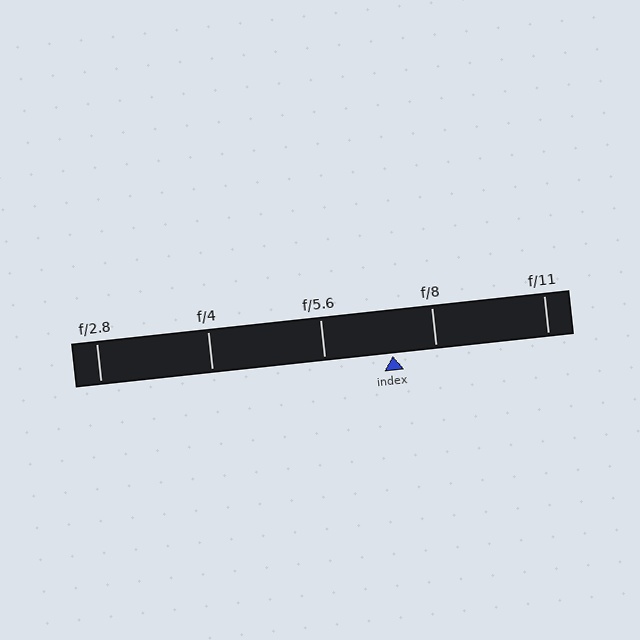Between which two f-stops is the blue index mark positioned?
The index mark is between f/5.6 and f/8.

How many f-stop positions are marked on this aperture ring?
There are 5 f-stop positions marked.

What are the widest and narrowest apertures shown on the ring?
The widest aperture shown is f/2.8 and the narrowest is f/11.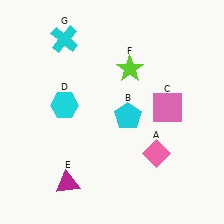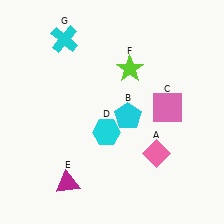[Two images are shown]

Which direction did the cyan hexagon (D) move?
The cyan hexagon (D) moved right.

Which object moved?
The cyan hexagon (D) moved right.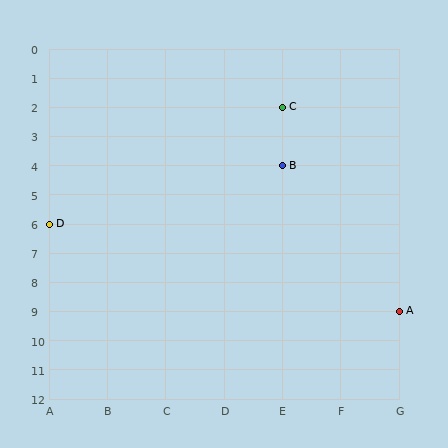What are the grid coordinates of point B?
Point B is at grid coordinates (E, 4).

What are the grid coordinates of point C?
Point C is at grid coordinates (E, 2).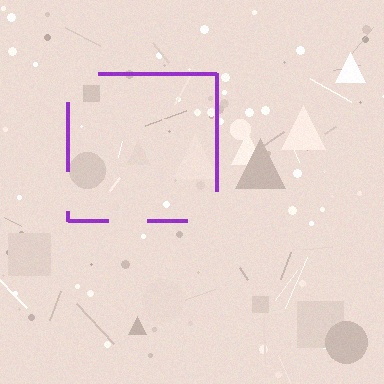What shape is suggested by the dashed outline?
The dashed outline suggests a square.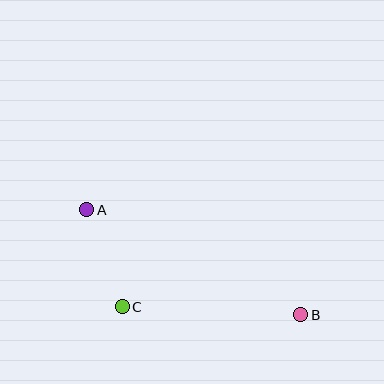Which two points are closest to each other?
Points A and C are closest to each other.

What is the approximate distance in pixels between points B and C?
The distance between B and C is approximately 179 pixels.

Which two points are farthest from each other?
Points A and B are farthest from each other.